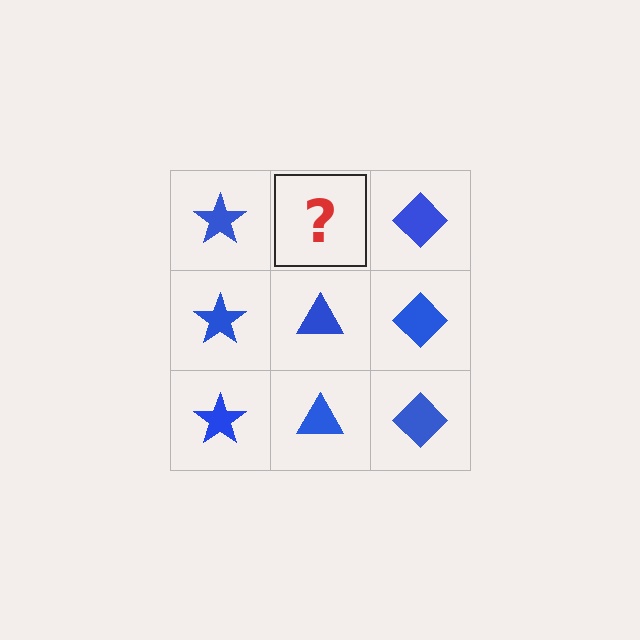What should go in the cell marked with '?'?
The missing cell should contain a blue triangle.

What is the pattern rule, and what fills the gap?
The rule is that each column has a consistent shape. The gap should be filled with a blue triangle.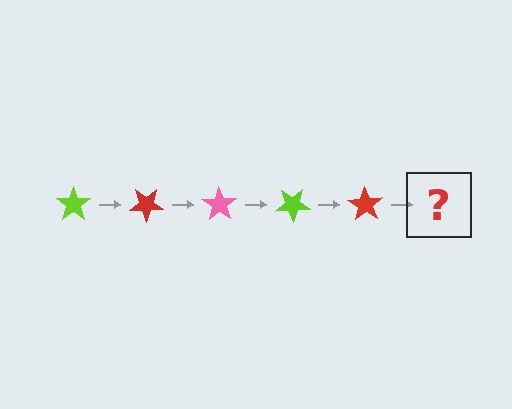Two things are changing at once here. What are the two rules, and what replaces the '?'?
The two rules are that it rotates 35 degrees each step and the color cycles through lime, red, and pink. The '?' should be a pink star, rotated 175 degrees from the start.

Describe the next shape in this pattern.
It should be a pink star, rotated 175 degrees from the start.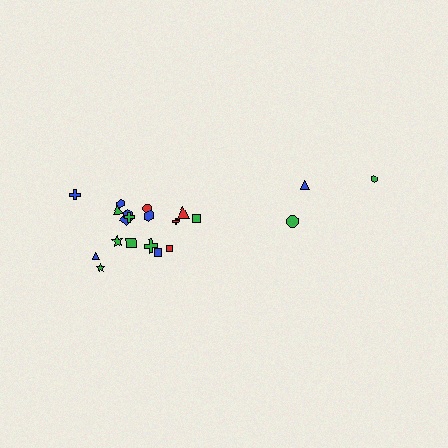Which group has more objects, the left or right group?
The left group.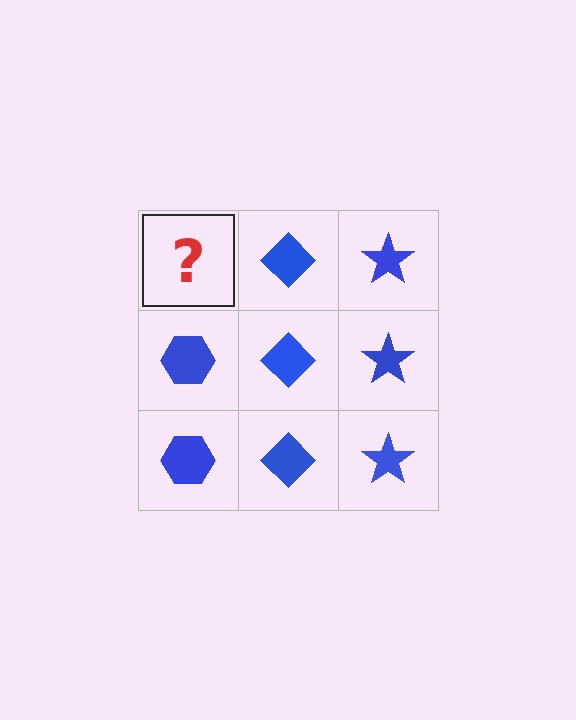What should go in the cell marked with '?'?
The missing cell should contain a blue hexagon.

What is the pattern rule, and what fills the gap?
The rule is that each column has a consistent shape. The gap should be filled with a blue hexagon.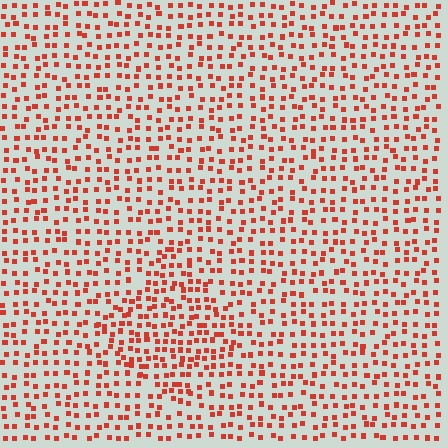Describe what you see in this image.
The image contains small red elements arranged at two different densities. A diamond-shaped region is visible where the elements are more densely packed than the surrounding area.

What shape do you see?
I see a diamond.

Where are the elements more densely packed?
The elements are more densely packed inside the diamond boundary.